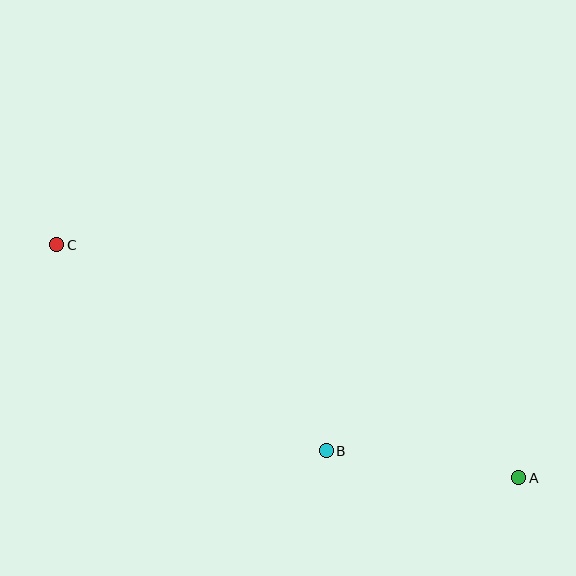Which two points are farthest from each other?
Points A and C are farthest from each other.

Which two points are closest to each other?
Points A and B are closest to each other.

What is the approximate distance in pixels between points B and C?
The distance between B and C is approximately 339 pixels.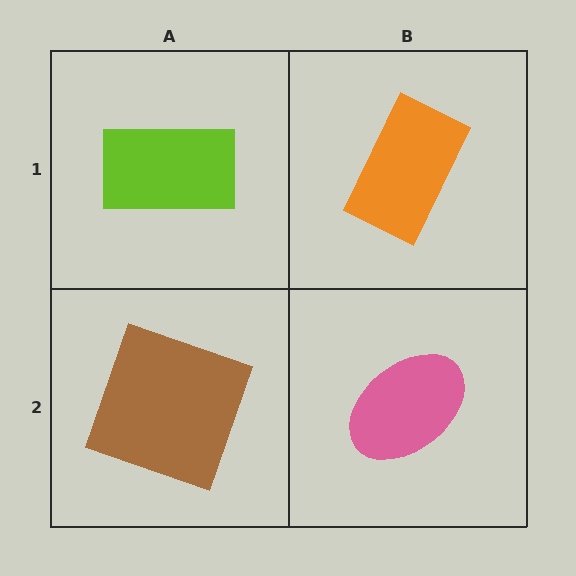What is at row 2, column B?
A pink ellipse.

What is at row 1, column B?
An orange rectangle.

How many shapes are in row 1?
2 shapes.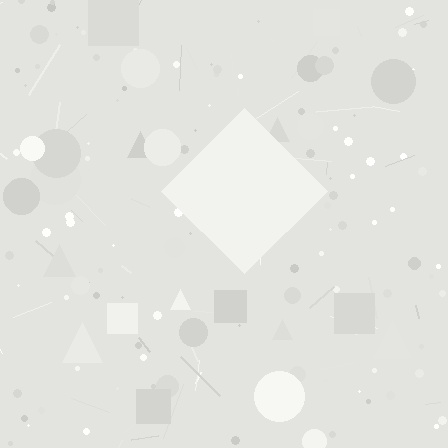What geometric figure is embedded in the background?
A diamond is embedded in the background.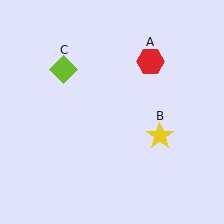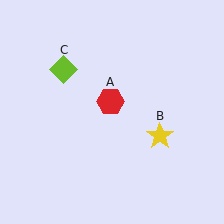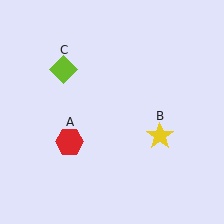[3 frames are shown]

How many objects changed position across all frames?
1 object changed position: red hexagon (object A).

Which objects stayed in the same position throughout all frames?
Yellow star (object B) and lime diamond (object C) remained stationary.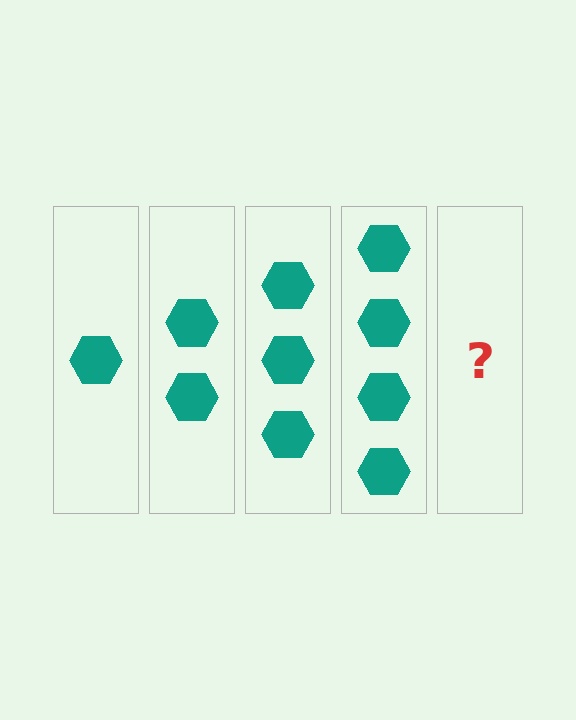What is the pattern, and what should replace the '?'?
The pattern is that each step adds one more hexagon. The '?' should be 5 hexagons.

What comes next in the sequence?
The next element should be 5 hexagons.